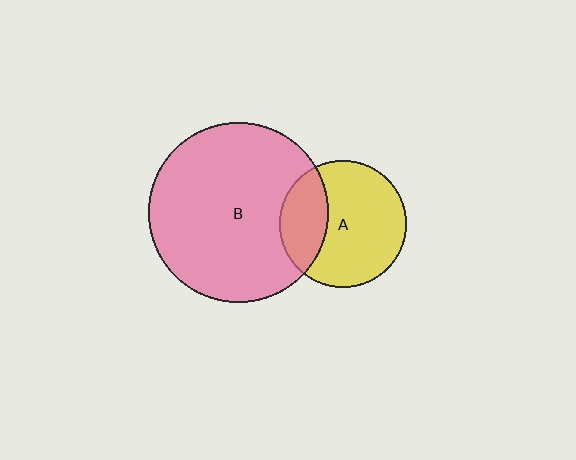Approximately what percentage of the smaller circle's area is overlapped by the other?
Approximately 30%.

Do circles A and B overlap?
Yes.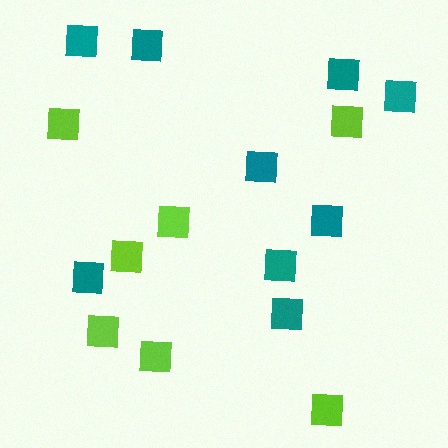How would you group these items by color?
There are 2 groups: one group of teal squares (9) and one group of lime squares (7).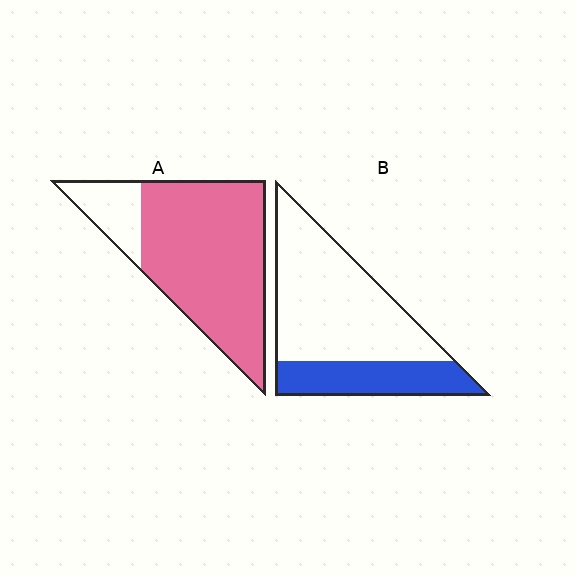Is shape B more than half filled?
No.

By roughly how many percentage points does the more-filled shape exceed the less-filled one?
By roughly 50 percentage points (A over B).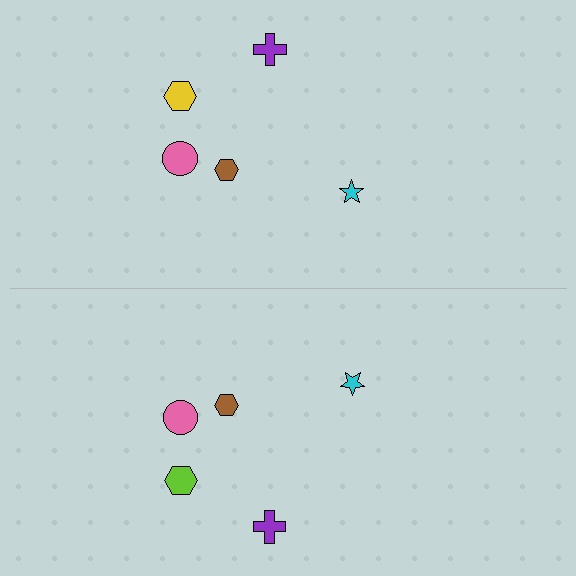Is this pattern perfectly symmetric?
No, the pattern is not perfectly symmetric. The lime hexagon on the bottom side breaks the symmetry — its mirror counterpart is yellow.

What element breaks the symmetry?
The lime hexagon on the bottom side breaks the symmetry — its mirror counterpart is yellow.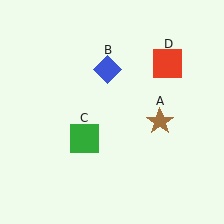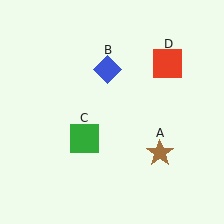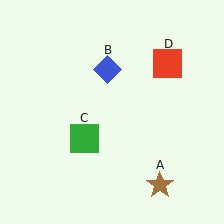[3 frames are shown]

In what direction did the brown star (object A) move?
The brown star (object A) moved down.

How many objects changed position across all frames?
1 object changed position: brown star (object A).